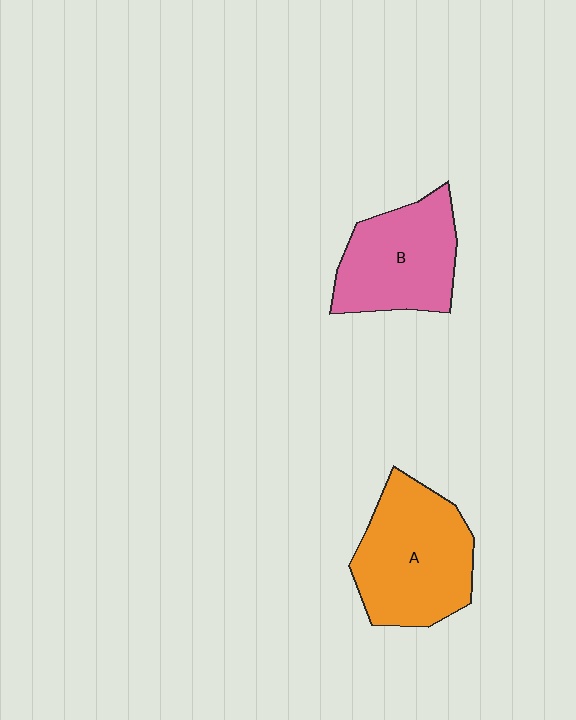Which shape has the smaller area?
Shape B (pink).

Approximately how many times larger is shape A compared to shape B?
Approximately 1.2 times.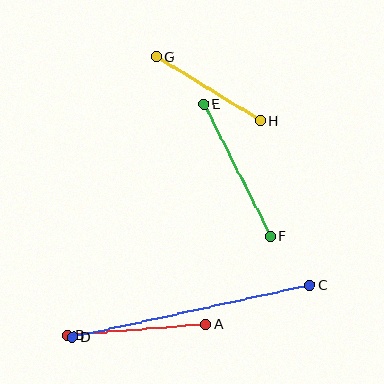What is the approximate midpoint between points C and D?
The midpoint is at approximately (191, 311) pixels.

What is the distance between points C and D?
The distance is approximately 243 pixels.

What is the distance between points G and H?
The distance is approximately 122 pixels.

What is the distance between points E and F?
The distance is approximately 148 pixels.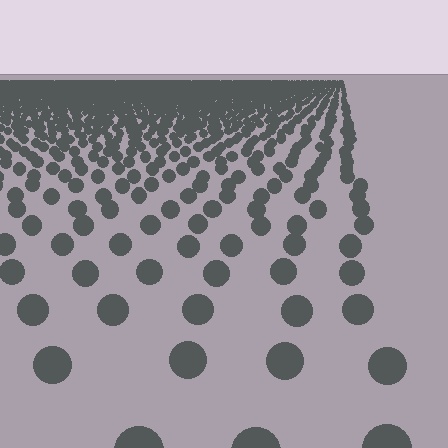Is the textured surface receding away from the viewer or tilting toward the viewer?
The surface is receding away from the viewer. Texture elements get smaller and denser toward the top.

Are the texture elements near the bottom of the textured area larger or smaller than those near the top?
Larger. Near the bottom, elements are closer to the viewer and appear at a bigger on-screen size.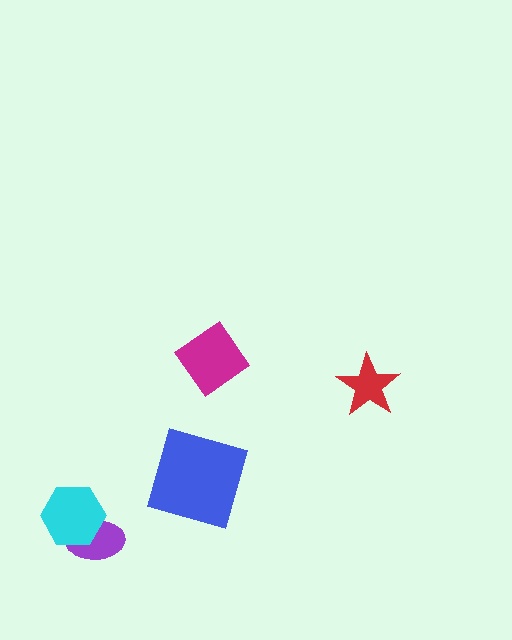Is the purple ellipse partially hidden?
Yes, it is partially covered by another shape.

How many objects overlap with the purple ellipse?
1 object overlaps with the purple ellipse.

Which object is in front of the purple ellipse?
The cyan hexagon is in front of the purple ellipse.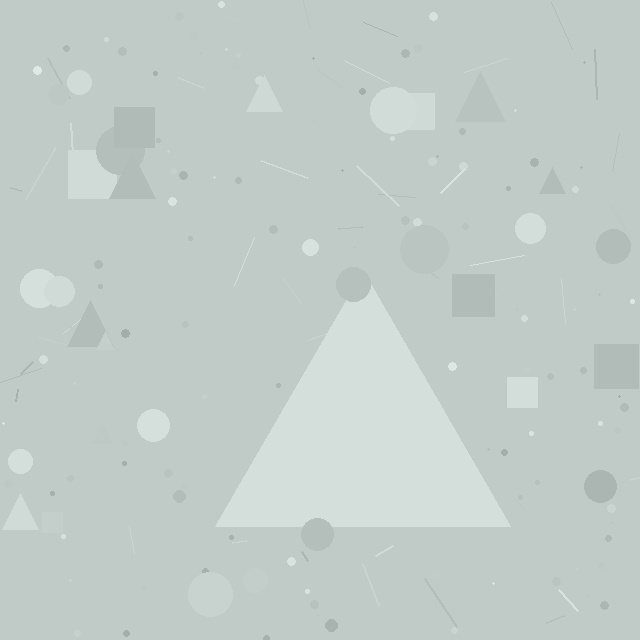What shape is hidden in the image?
A triangle is hidden in the image.